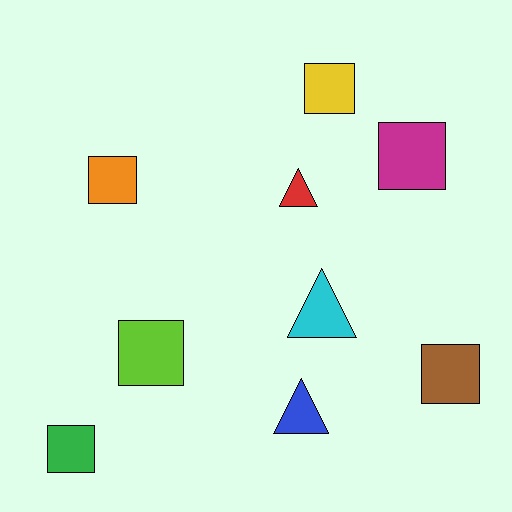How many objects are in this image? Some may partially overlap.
There are 9 objects.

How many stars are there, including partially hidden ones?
There are no stars.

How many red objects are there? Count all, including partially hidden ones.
There is 1 red object.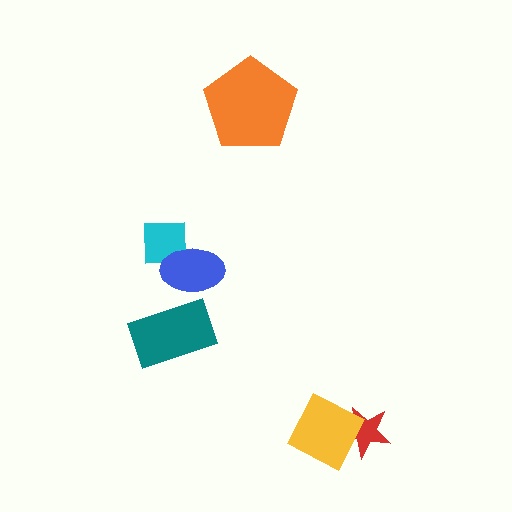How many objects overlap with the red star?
1 object overlaps with the red star.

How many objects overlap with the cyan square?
1 object overlaps with the cyan square.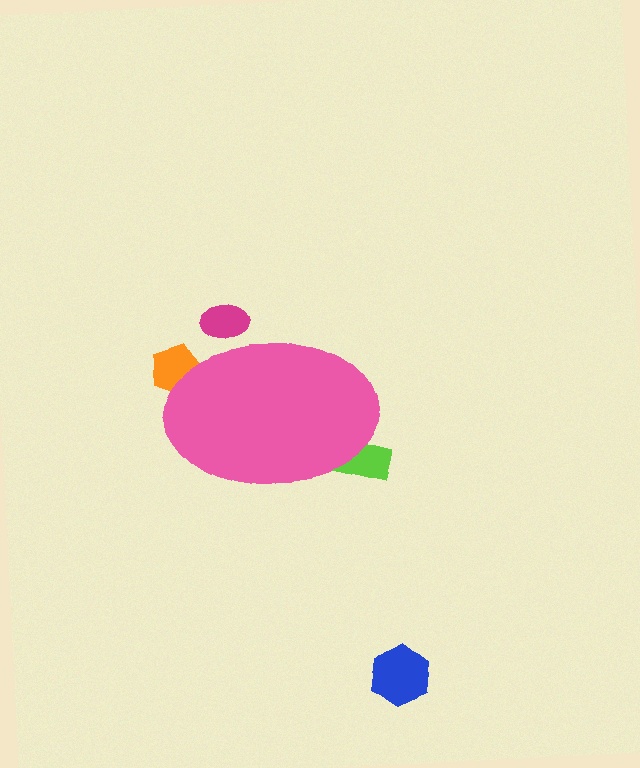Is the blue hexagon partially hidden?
No, the blue hexagon is fully visible.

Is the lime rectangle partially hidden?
Yes, the lime rectangle is partially hidden behind the pink ellipse.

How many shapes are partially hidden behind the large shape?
3 shapes are partially hidden.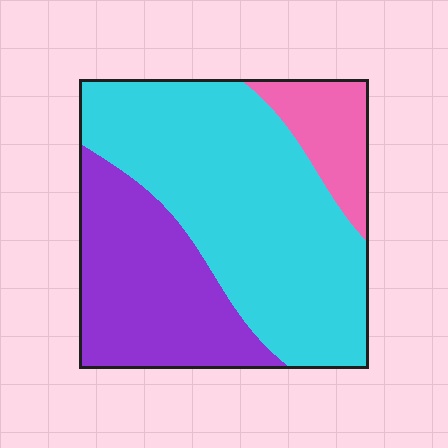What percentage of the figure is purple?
Purple takes up between a sixth and a third of the figure.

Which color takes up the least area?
Pink, at roughly 10%.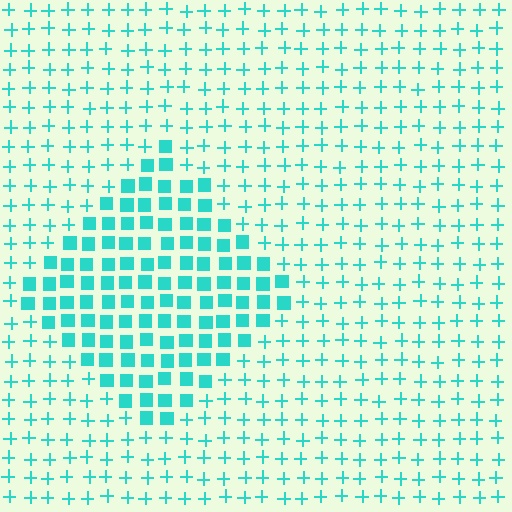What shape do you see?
I see a diamond.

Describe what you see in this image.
The image is filled with small cyan elements arranged in a uniform grid. A diamond-shaped region contains squares, while the surrounding area contains plus signs. The boundary is defined purely by the change in element shape.